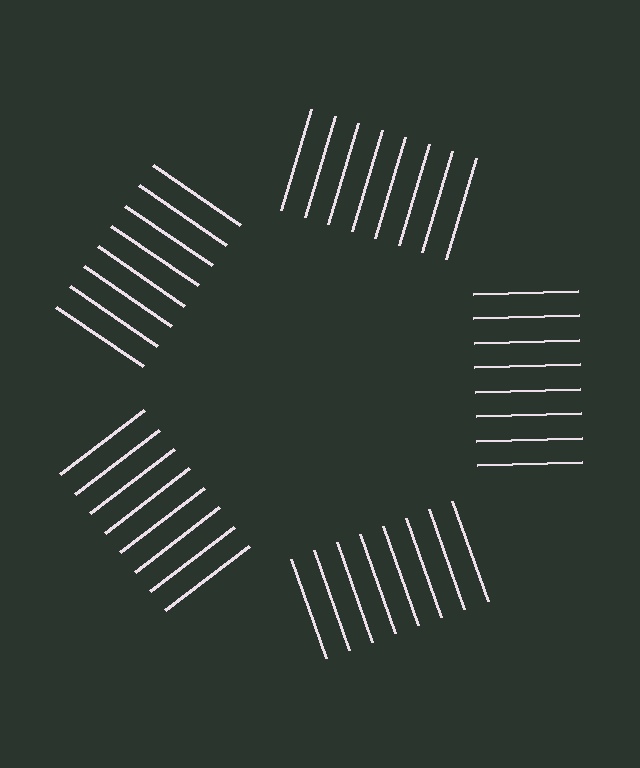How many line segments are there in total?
40 — 8 along each of the 5 edges.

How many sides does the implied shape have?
5 sides — the line-ends trace a pentagon.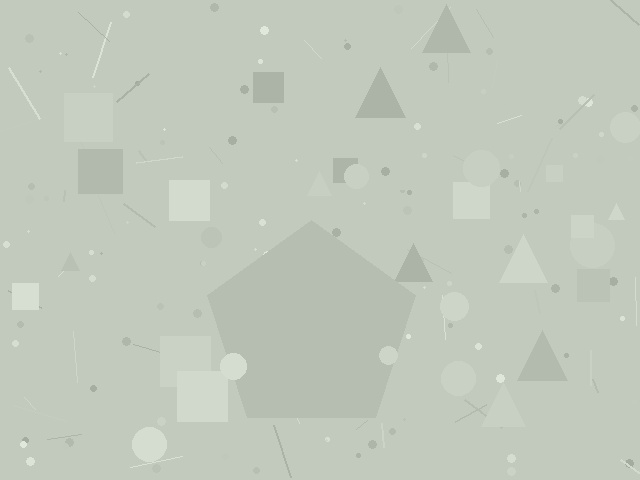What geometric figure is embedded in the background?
A pentagon is embedded in the background.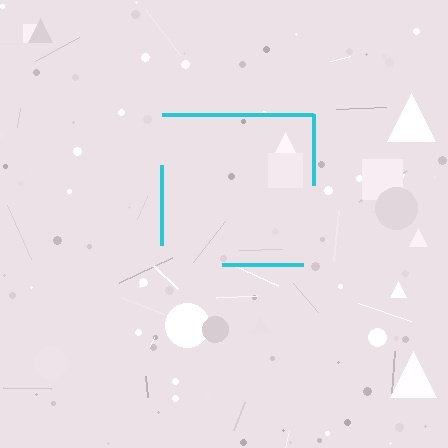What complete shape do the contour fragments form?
The contour fragments form a square.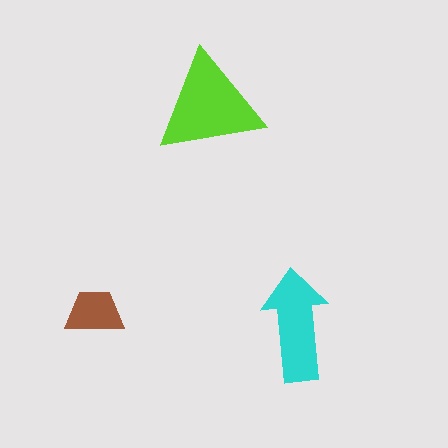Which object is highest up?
The lime triangle is topmost.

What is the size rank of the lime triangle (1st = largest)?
1st.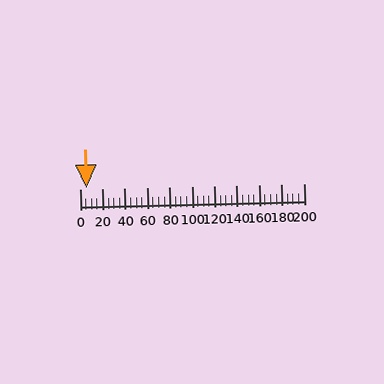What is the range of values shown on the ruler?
The ruler shows values from 0 to 200.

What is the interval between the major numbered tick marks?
The major tick marks are spaced 20 units apart.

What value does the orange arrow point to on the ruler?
The orange arrow points to approximately 6.